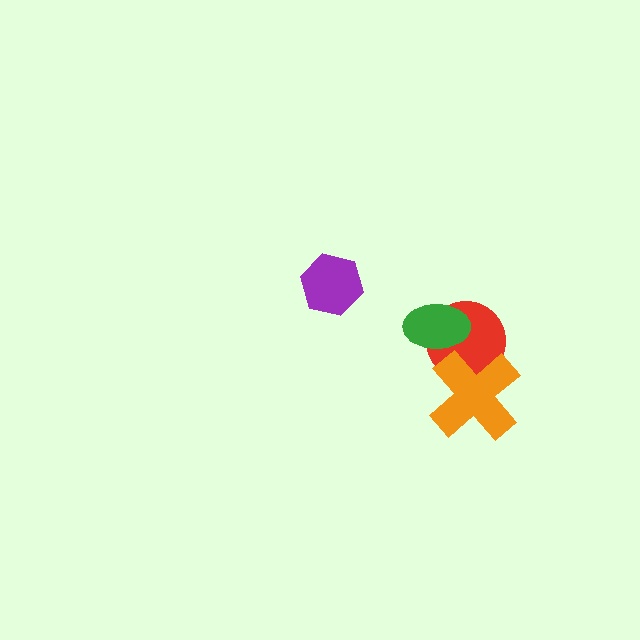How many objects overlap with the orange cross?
1 object overlaps with the orange cross.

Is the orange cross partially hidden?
No, no other shape covers it.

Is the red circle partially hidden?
Yes, it is partially covered by another shape.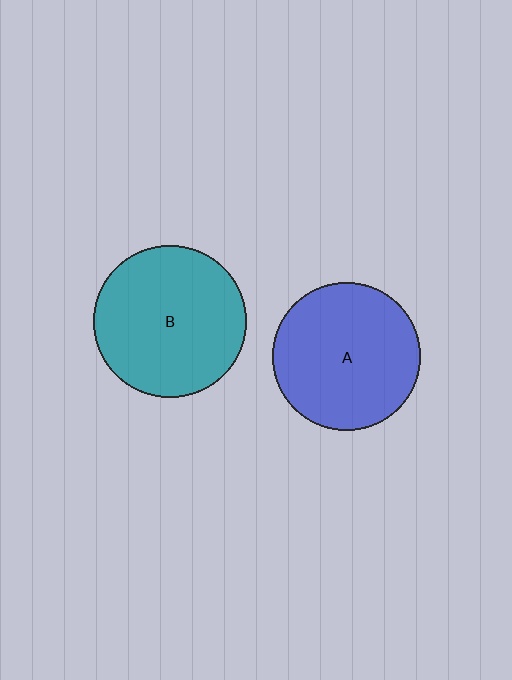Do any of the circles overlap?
No, none of the circles overlap.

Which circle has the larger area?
Circle B (teal).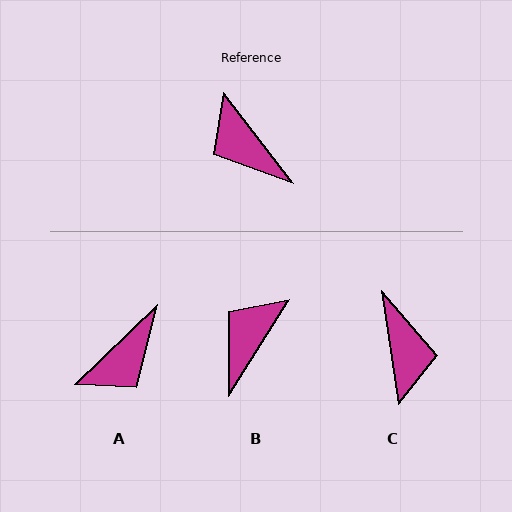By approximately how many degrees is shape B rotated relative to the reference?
Approximately 69 degrees clockwise.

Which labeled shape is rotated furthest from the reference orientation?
C, about 151 degrees away.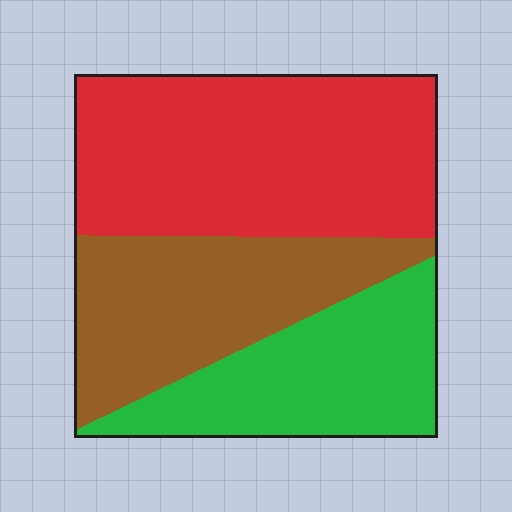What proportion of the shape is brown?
Brown covers about 30% of the shape.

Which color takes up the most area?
Red, at roughly 45%.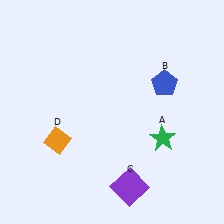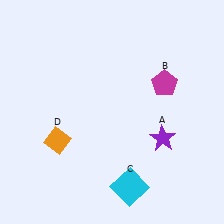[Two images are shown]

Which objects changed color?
A changed from green to purple. B changed from blue to magenta. C changed from purple to cyan.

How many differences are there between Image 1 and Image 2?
There are 3 differences between the two images.